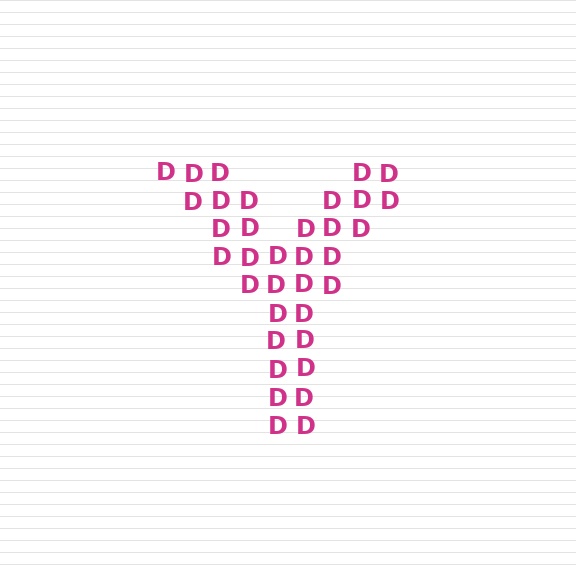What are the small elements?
The small elements are letter D's.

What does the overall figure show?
The overall figure shows the letter Y.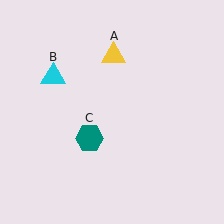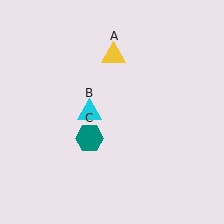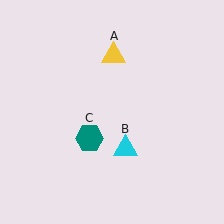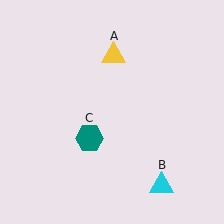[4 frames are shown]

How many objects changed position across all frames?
1 object changed position: cyan triangle (object B).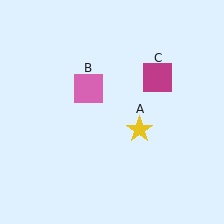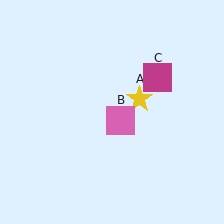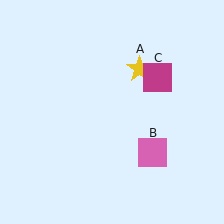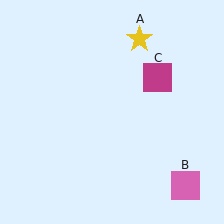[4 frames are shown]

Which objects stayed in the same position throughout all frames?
Magenta square (object C) remained stationary.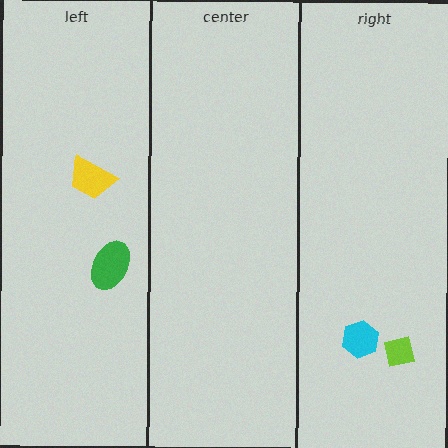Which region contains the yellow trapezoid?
The left region.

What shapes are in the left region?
The yellow trapezoid, the green ellipse.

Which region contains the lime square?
The right region.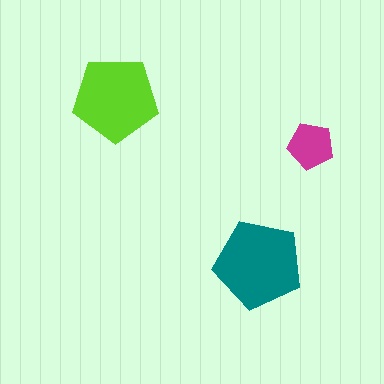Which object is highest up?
The lime pentagon is topmost.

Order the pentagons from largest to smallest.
the teal one, the lime one, the magenta one.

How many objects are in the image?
There are 3 objects in the image.